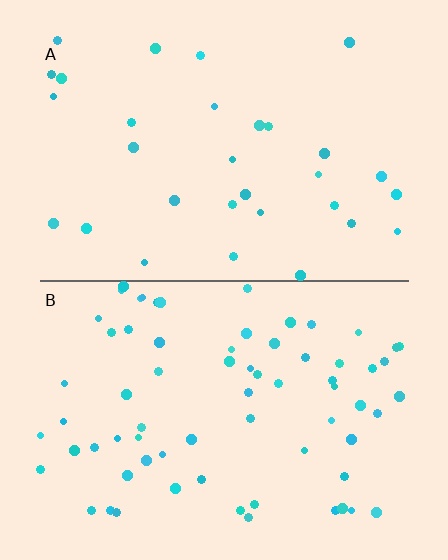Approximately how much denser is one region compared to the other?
Approximately 2.3× — region B over region A.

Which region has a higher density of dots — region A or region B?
B (the bottom).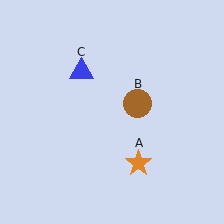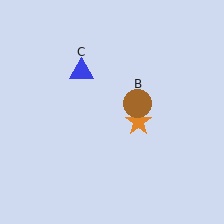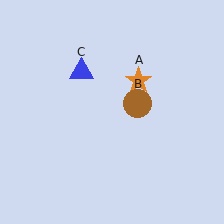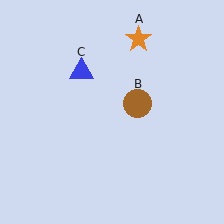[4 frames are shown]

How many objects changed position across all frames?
1 object changed position: orange star (object A).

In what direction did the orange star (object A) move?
The orange star (object A) moved up.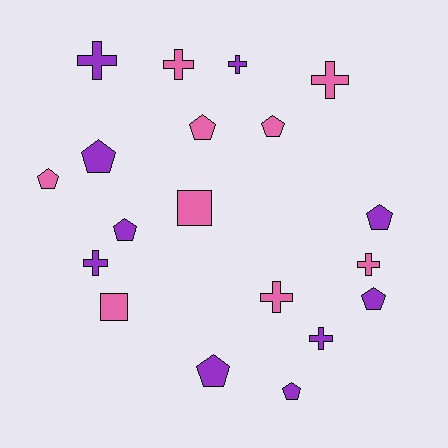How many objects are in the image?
There are 19 objects.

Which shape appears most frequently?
Pentagon, with 9 objects.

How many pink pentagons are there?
There are 3 pink pentagons.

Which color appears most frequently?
Purple, with 10 objects.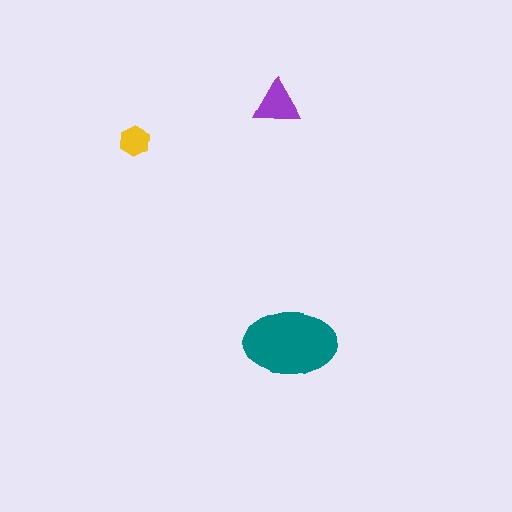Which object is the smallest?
The yellow hexagon.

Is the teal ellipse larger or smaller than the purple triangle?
Larger.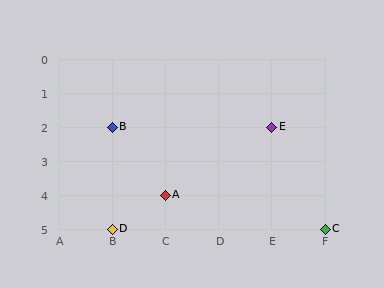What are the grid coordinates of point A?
Point A is at grid coordinates (C, 4).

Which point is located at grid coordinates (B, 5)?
Point D is at (B, 5).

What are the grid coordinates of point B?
Point B is at grid coordinates (B, 2).